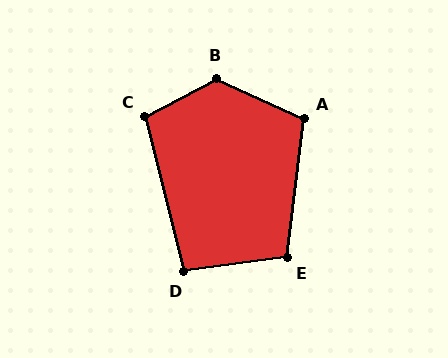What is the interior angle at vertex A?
Approximately 108 degrees (obtuse).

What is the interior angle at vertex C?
Approximately 104 degrees (obtuse).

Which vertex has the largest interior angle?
B, at approximately 128 degrees.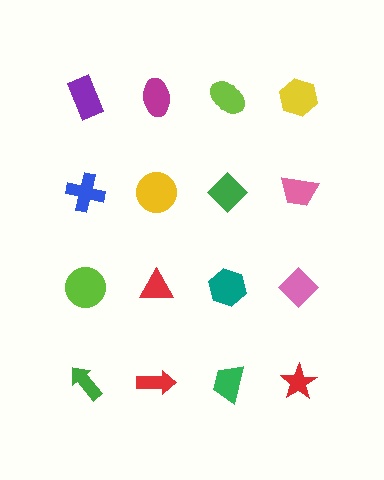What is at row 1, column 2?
A magenta ellipse.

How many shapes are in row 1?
4 shapes.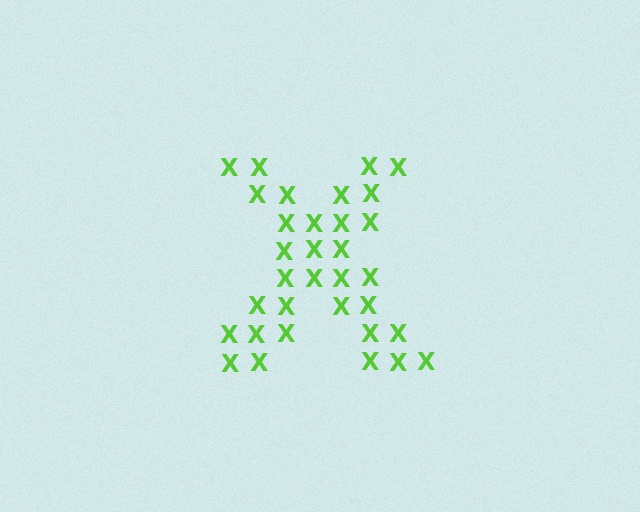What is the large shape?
The large shape is the letter X.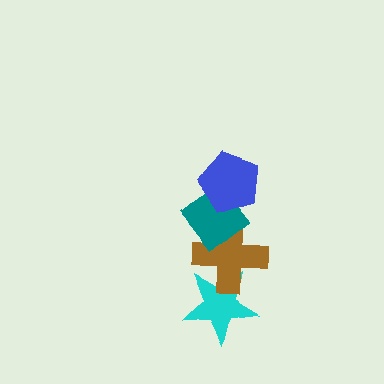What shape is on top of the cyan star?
The brown cross is on top of the cyan star.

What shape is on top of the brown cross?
The teal diamond is on top of the brown cross.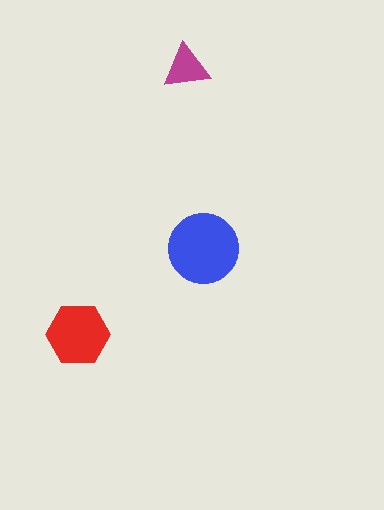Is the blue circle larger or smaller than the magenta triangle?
Larger.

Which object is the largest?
The blue circle.